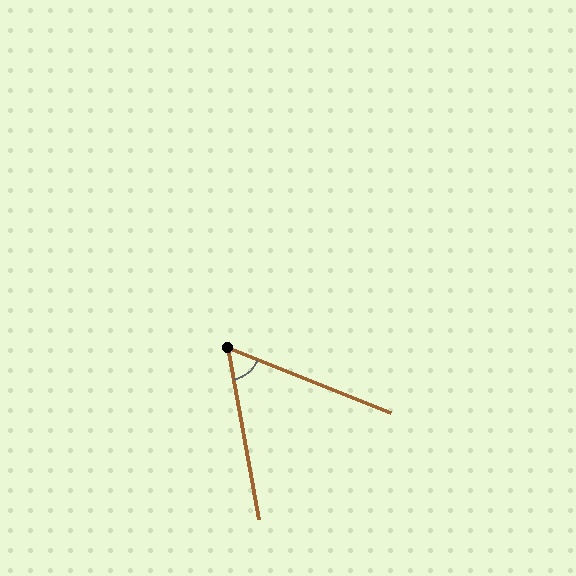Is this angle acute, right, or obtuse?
It is acute.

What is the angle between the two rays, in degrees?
Approximately 58 degrees.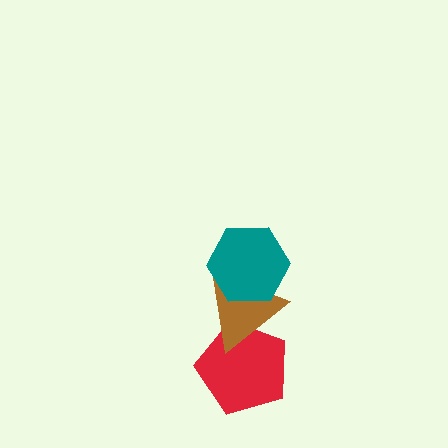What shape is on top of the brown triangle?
The teal hexagon is on top of the brown triangle.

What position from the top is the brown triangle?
The brown triangle is 2nd from the top.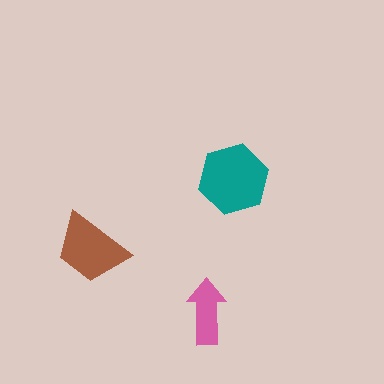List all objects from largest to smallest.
The teal hexagon, the brown trapezoid, the pink arrow.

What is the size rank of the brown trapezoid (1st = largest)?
2nd.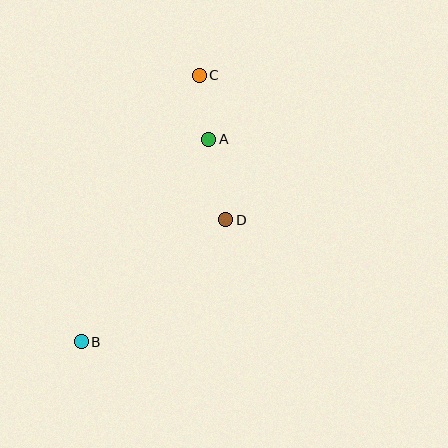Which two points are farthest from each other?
Points B and C are farthest from each other.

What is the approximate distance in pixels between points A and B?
The distance between A and B is approximately 239 pixels.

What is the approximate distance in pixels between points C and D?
The distance between C and D is approximately 147 pixels.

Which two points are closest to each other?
Points A and C are closest to each other.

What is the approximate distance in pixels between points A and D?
The distance between A and D is approximately 83 pixels.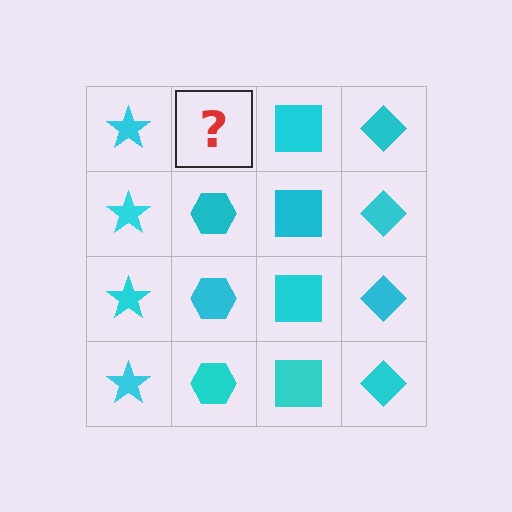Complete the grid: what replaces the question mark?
The question mark should be replaced with a cyan hexagon.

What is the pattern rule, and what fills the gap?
The rule is that each column has a consistent shape. The gap should be filled with a cyan hexagon.